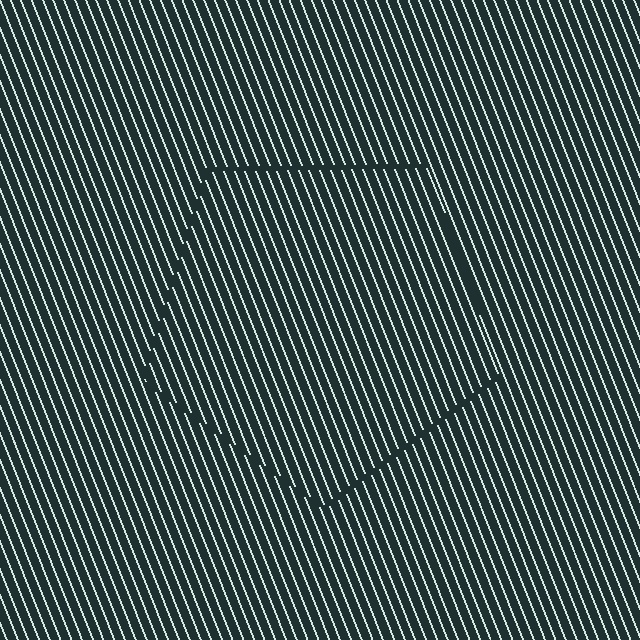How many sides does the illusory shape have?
5 sides — the line-ends trace a pentagon.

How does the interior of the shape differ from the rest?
The interior of the shape contains the same grating, shifted by half a period — the contour is defined by the phase discontinuity where line-ends from the inner and outer gratings abut.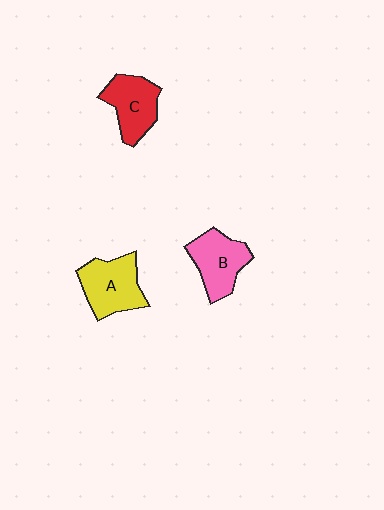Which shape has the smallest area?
Shape C (red).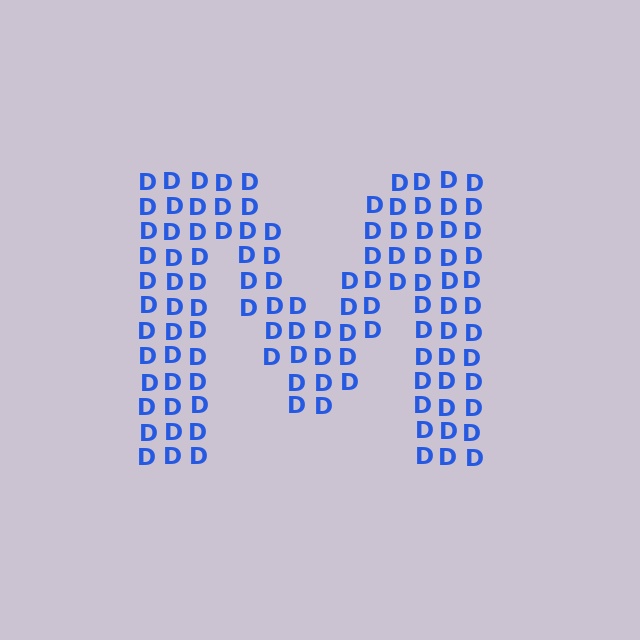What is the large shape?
The large shape is the letter M.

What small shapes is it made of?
It is made of small letter D's.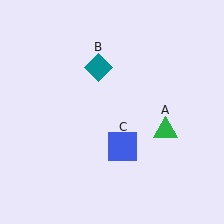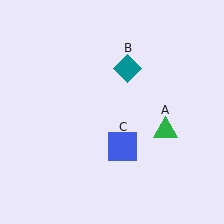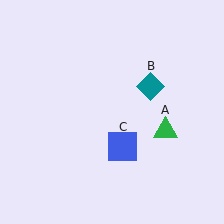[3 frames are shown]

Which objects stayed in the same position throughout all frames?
Green triangle (object A) and blue square (object C) remained stationary.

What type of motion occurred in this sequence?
The teal diamond (object B) rotated clockwise around the center of the scene.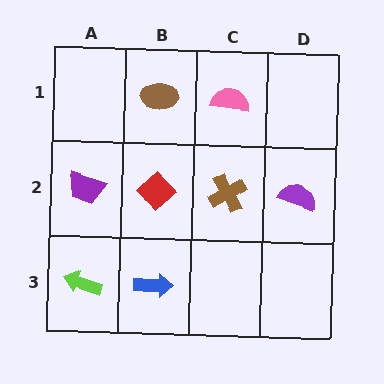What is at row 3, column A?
A lime arrow.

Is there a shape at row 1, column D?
No, that cell is empty.